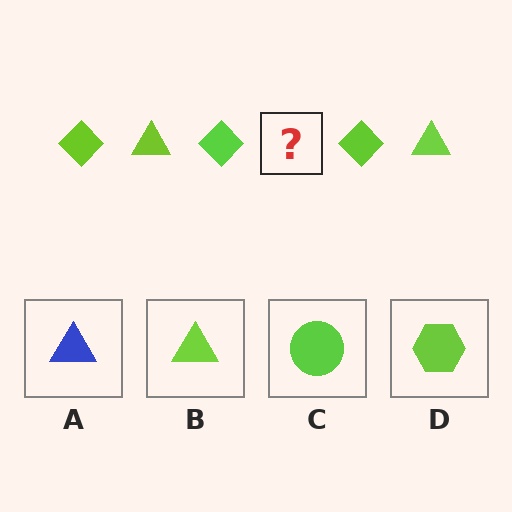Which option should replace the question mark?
Option B.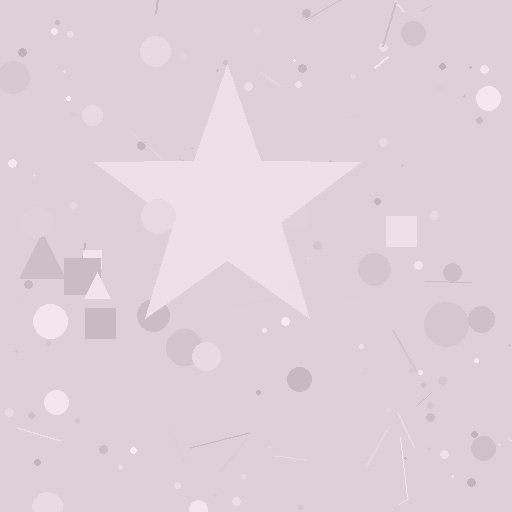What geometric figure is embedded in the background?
A star is embedded in the background.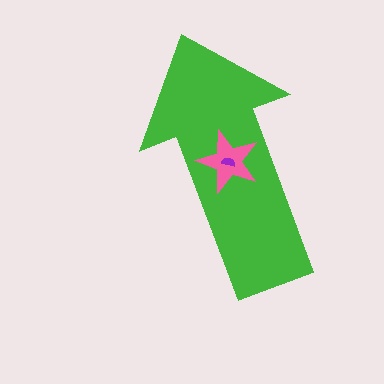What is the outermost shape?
The green arrow.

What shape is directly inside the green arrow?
The pink star.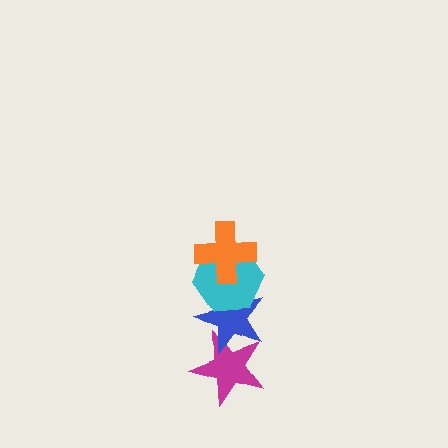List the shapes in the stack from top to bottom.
From top to bottom: the orange cross, the cyan hexagon, the blue star, the magenta star.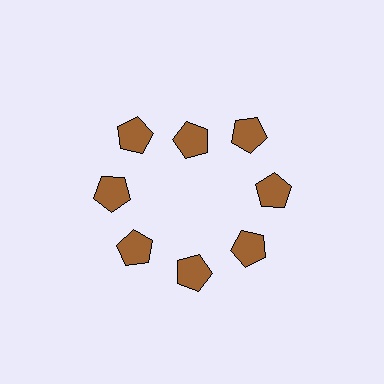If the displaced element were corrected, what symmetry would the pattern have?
It would have 8-fold rotational symmetry — the pattern would map onto itself every 45 degrees.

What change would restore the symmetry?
The symmetry would be restored by moving it outward, back onto the ring so that all 8 pentagons sit at equal angles and equal distance from the center.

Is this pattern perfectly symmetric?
No. The 8 brown pentagons are arranged in a ring, but one element near the 12 o'clock position is pulled inward toward the center, breaking the 8-fold rotational symmetry.